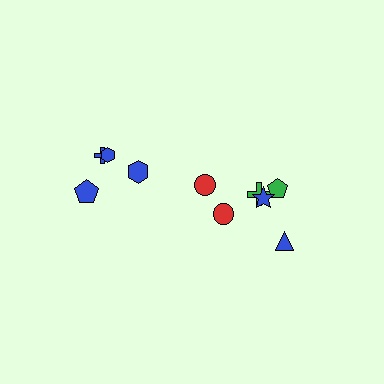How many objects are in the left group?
There are 4 objects.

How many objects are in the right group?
There are 6 objects.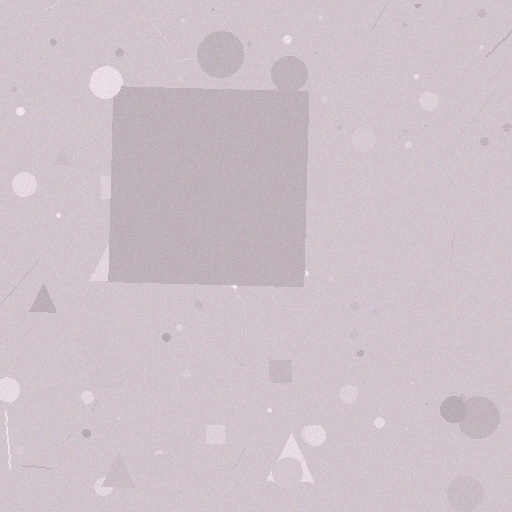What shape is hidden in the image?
A square is hidden in the image.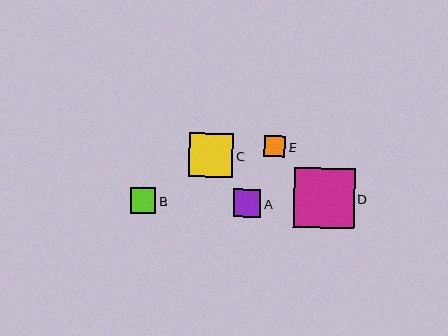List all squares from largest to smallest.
From largest to smallest: D, C, A, B, E.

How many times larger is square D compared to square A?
Square D is approximately 2.2 times the size of square A.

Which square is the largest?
Square D is the largest with a size of approximately 61 pixels.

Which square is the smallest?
Square E is the smallest with a size of approximately 21 pixels.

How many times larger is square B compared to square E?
Square B is approximately 1.2 times the size of square E.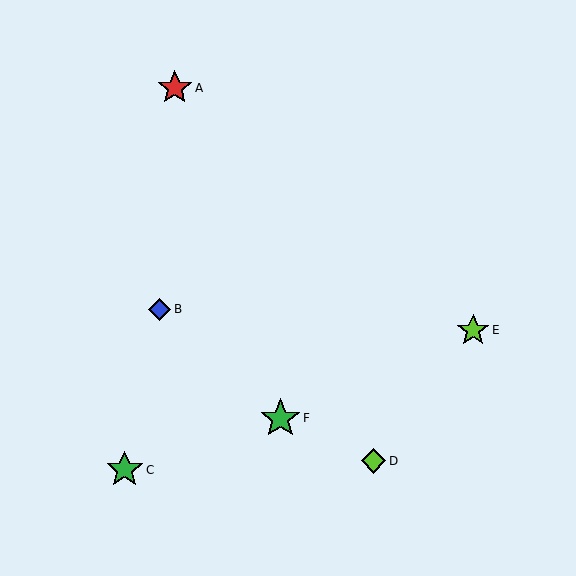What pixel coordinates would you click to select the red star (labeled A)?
Click at (175, 88) to select the red star A.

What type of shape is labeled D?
Shape D is a lime diamond.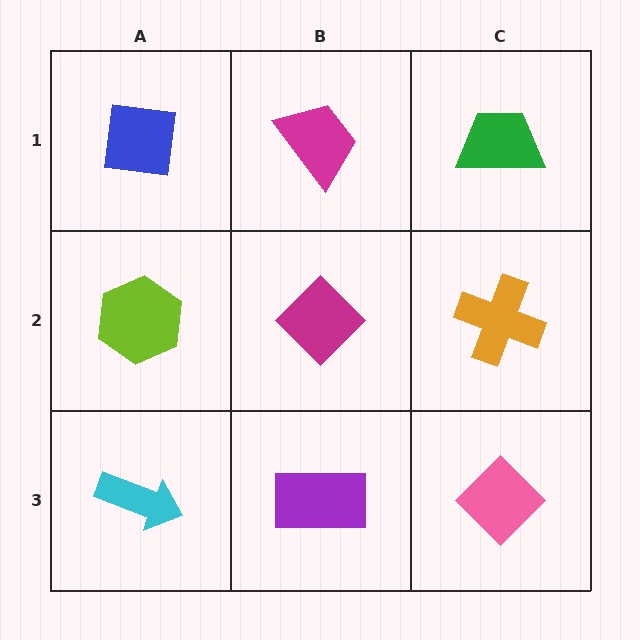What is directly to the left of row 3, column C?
A purple rectangle.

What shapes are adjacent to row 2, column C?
A green trapezoid (row 1, column C), a pink diamond (row 3, column C), a magenta diamond (row 2, column B).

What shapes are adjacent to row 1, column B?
A magenta diamond (row 2, column B), a blue square (row 1, column A), a green trapezoid (row 1, column C).